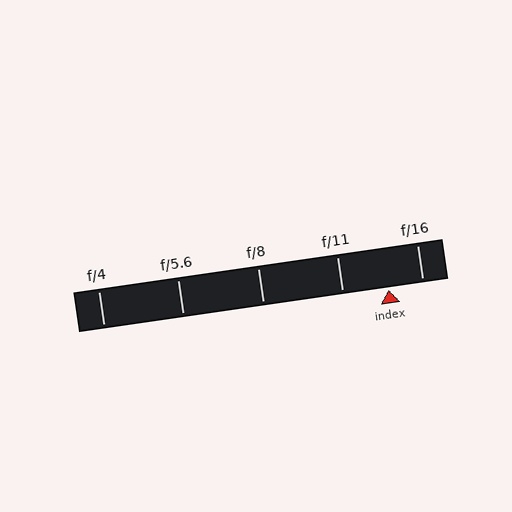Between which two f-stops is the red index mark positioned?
The index mark is between f/11 and f/16.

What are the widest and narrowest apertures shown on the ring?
The widest aperture shown is f/4 and the narrowest is f/16.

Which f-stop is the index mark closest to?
The index mark is closest to f/16.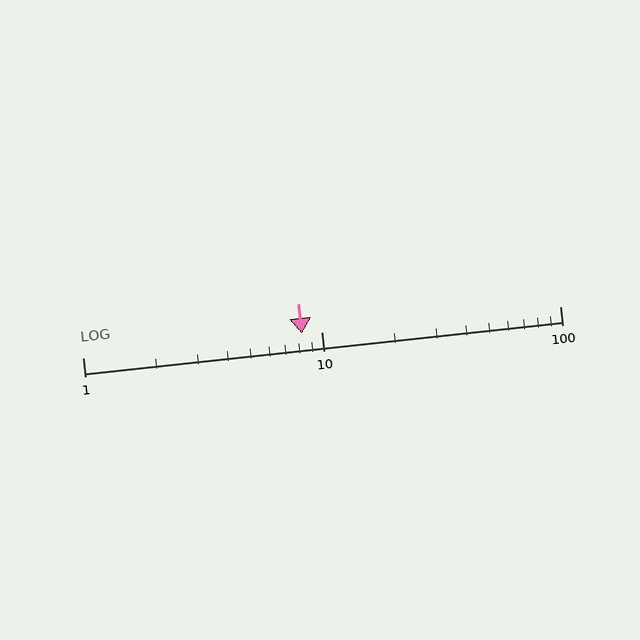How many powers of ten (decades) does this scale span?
The scale spans 2 decades, from 1 to 100.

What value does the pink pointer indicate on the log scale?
The pointer indicates approximately 8.3.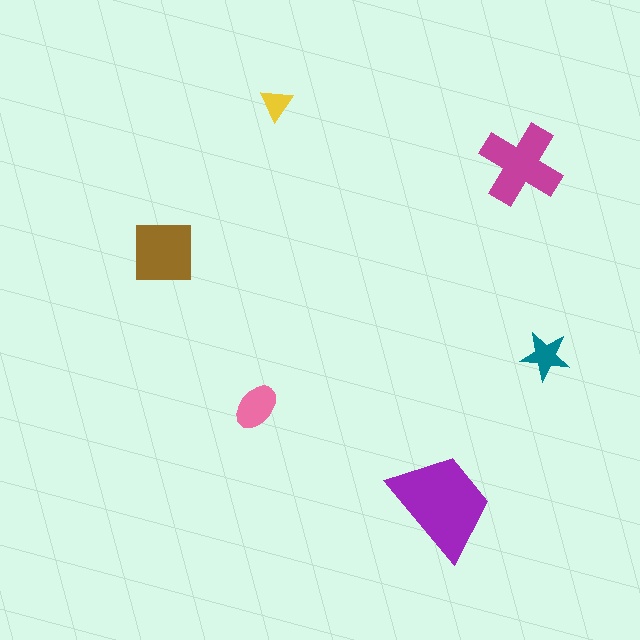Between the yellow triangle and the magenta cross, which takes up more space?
The magenta cross.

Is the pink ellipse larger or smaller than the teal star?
Larger.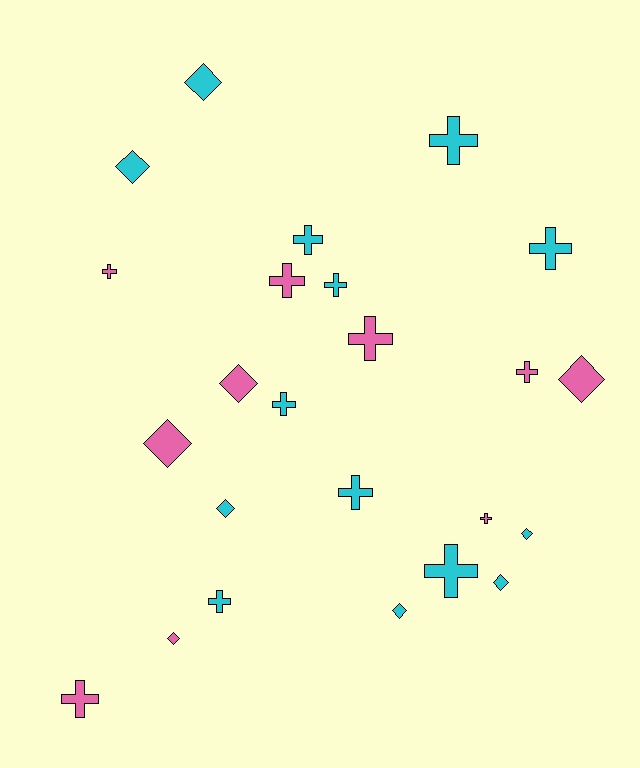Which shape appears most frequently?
Cross, with 14 objects.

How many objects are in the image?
There are 24 objects.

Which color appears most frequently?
Cyan, with 14 objects.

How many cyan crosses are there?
There are 8 cyan crosses.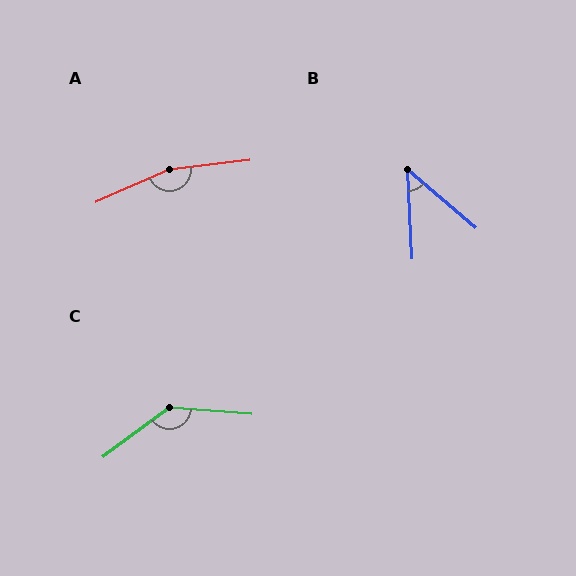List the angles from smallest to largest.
B (47°), C (139°), A (163°).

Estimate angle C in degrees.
Approximately 139 degrees.